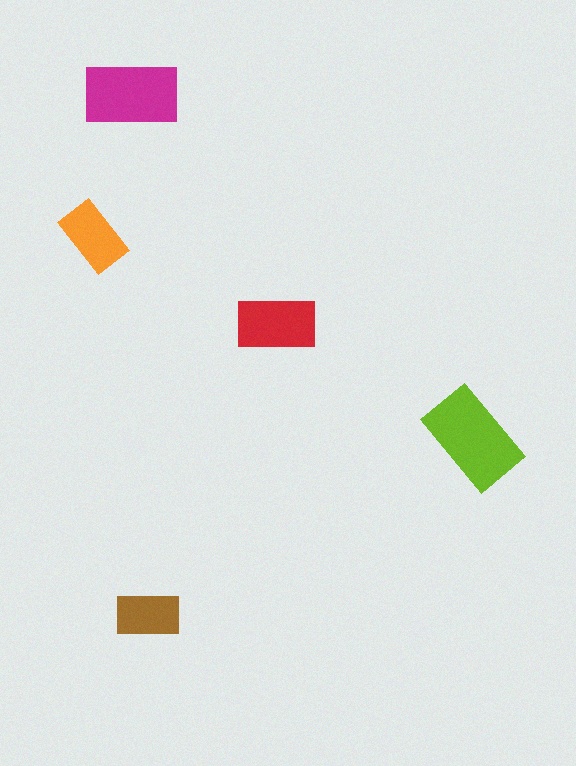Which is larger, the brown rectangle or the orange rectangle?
The orange one.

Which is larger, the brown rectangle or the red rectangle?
The red one.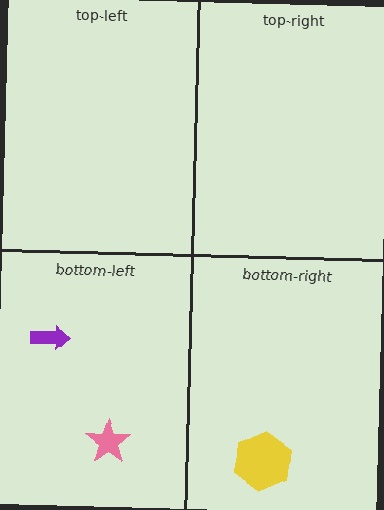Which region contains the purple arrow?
The bottom-left region.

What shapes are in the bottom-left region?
The pink star, the purple arrow.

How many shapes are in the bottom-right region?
1.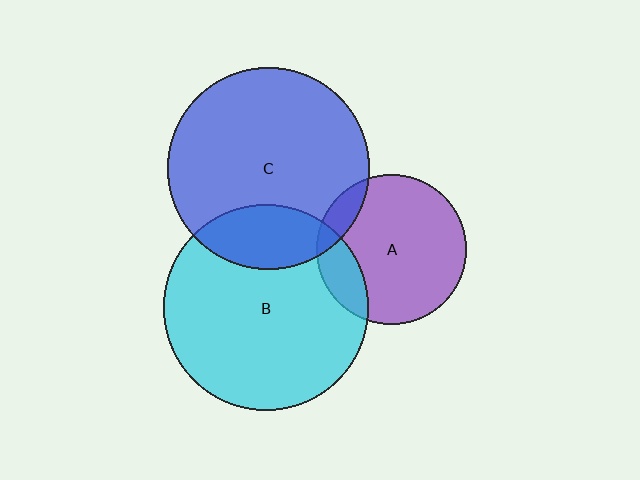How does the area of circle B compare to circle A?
Approximately 1.9 times.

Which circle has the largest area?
Circle B (cyan).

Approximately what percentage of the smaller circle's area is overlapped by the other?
Approximately 15%.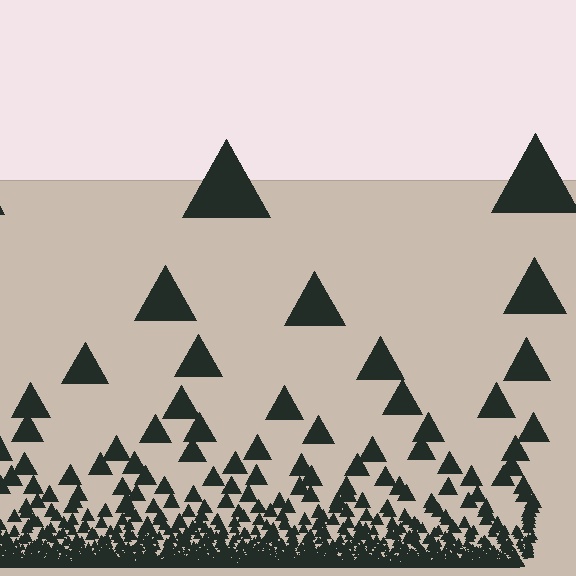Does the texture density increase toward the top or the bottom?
Density increases toward the bottom.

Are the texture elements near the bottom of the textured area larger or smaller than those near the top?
Smaller. The gradient is inverted — elements near the bottom are smaller and denser.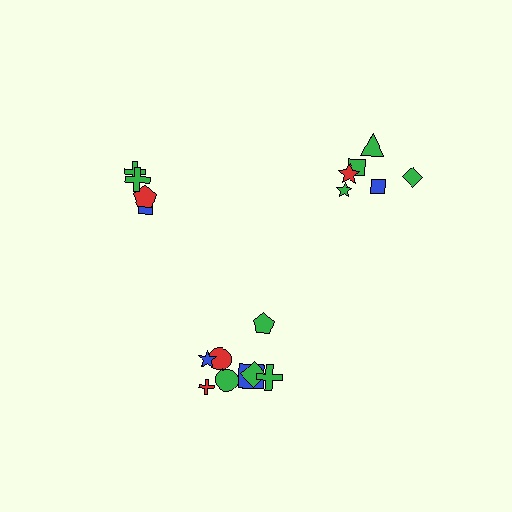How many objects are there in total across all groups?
There are 18 objects.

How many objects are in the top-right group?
There are 6 objects.